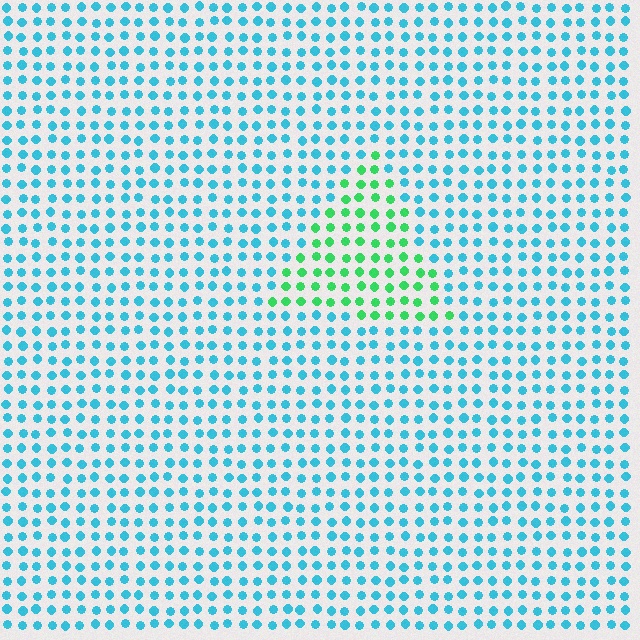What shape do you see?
I see a triangle.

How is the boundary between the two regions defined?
The boundary is defined purely by a slight shift in hue (about 54 degrees). Spacing, size, and orientation are identical on both sides.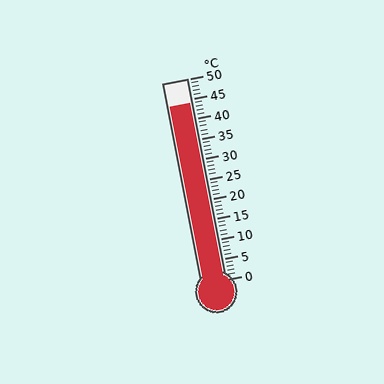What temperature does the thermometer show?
The thermometer shows approximately 44°C.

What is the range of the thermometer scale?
The thermometer scale ranges from 0°C to 50°C.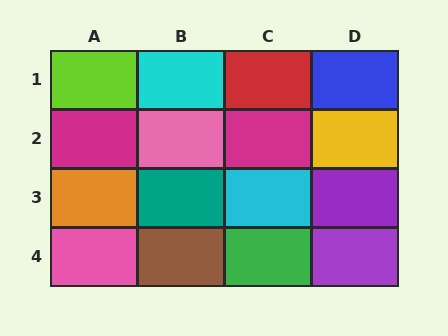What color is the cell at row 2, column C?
Magenta.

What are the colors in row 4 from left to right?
Pink, brown, green, purple.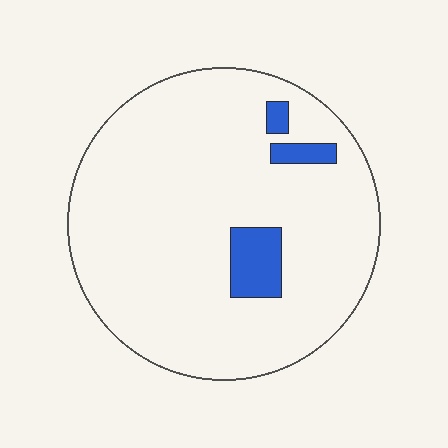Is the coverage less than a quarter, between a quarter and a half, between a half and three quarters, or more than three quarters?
Less than a quarter.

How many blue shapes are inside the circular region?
3.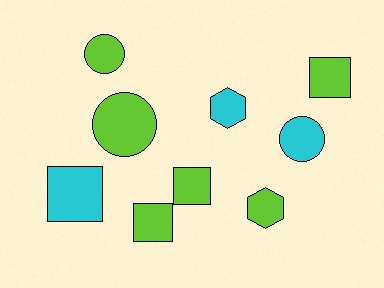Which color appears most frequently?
Lime, with 6 objects.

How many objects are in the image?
There are 9 objects.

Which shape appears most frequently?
Square, with 4 objects.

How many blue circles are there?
There are no blue circles.